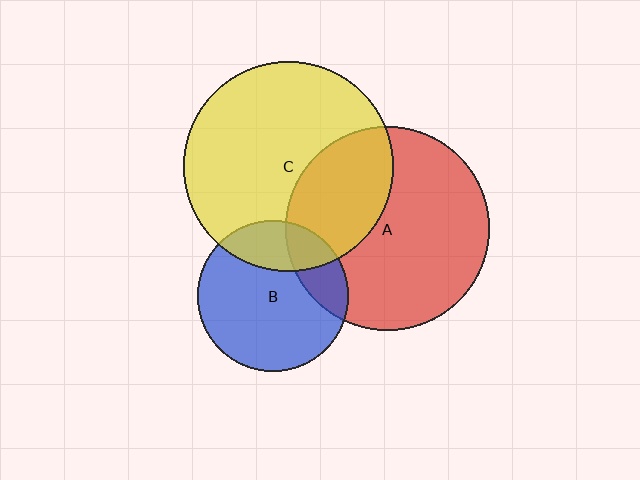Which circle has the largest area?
Circle C (yellow).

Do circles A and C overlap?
Yes.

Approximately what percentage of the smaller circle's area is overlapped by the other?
Approximately 35%.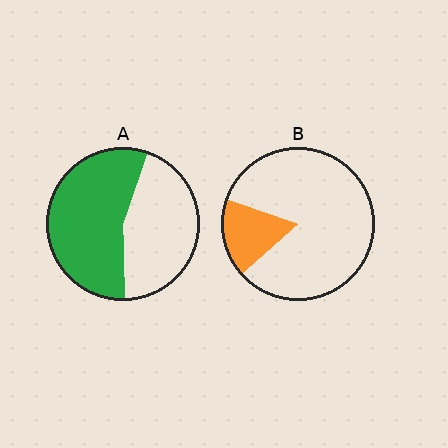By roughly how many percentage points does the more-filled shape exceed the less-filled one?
By roughly 40 percentage points (A over B).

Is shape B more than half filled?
No.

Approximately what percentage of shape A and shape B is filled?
A is approximately 55% and B is approximately 15%.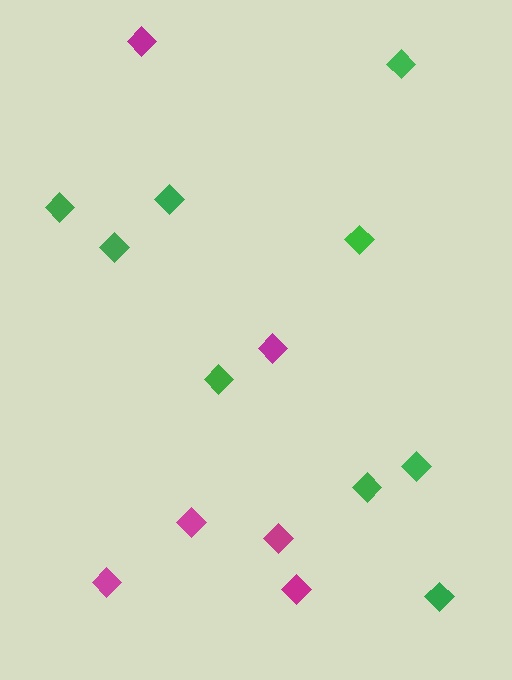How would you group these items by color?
There are 2 groups: one group of green diamonds (9) and one group of magenta diamonds (6).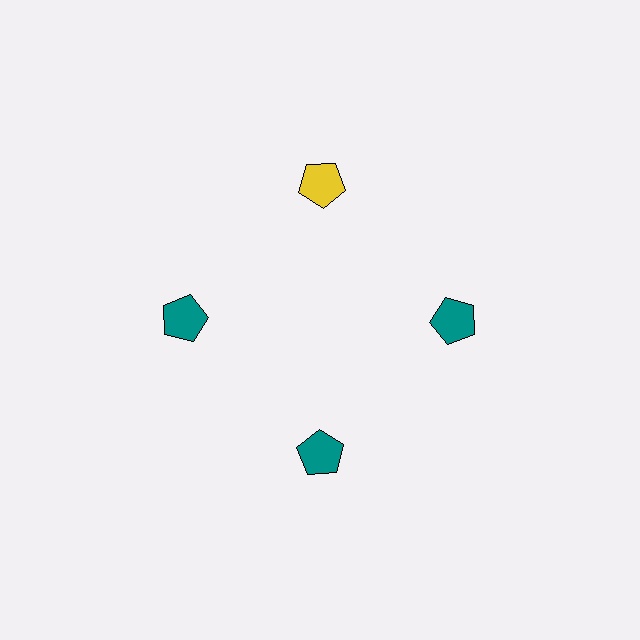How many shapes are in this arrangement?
There are 4 shapes arranged in a ring pattern.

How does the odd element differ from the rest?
It has a different color: yellow instead of teal.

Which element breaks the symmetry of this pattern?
The yellow pentagon at roughly the 12 o'clock position breaks the symmetry. All other shapes are teal pentagons.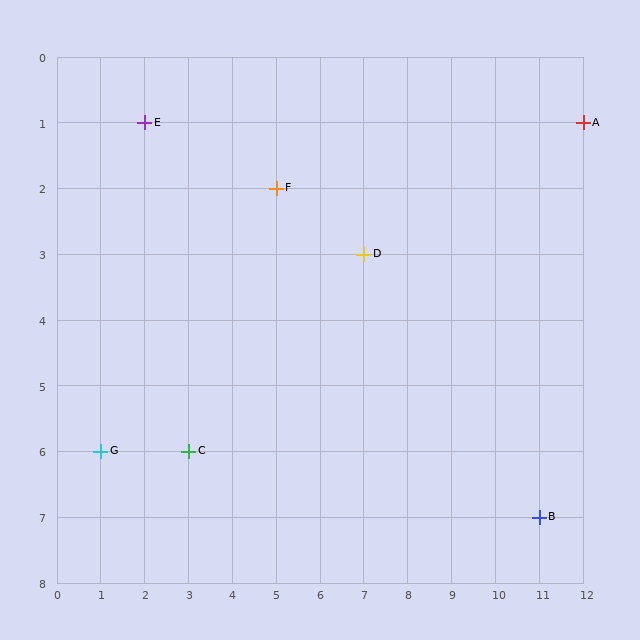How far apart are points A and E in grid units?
Points A and E are 10 columns apart.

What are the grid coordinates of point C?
Point C is at grid coordinates (3, 6).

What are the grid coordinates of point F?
Point F is at grid coordinates (5, 2).